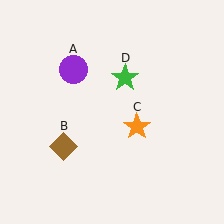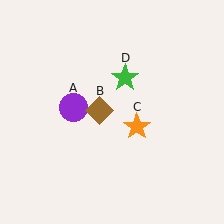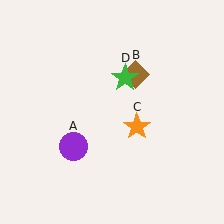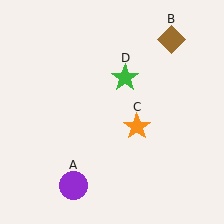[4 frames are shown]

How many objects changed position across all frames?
2 objects changed position: purple circle (object A), brown diamond (object B).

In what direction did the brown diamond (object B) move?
The brown diamond (object B) moved up and to the right.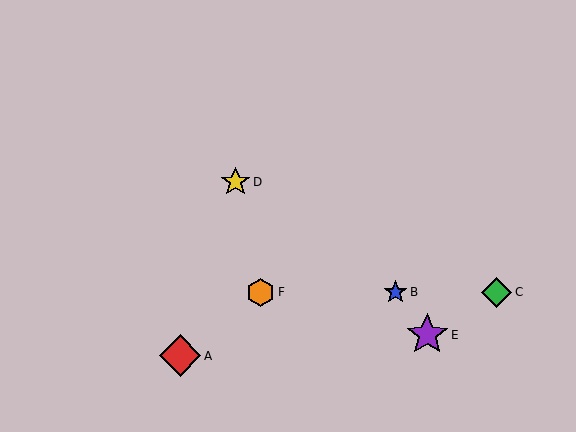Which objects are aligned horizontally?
Objects B, C, F are aligned horizontally.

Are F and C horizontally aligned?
Yes, both are at y≈292.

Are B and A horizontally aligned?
No, B is at y≈292 and A is at y≈356.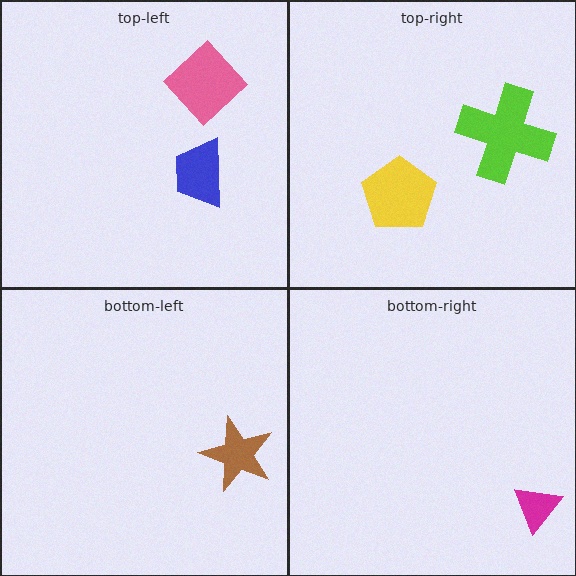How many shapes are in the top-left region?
2.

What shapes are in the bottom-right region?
The magenta triangle.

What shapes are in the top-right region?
The yellow pentagon, the lime cross.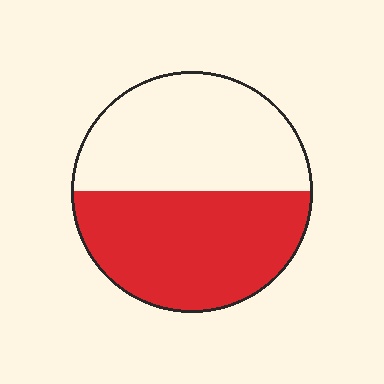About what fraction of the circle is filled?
About one half (1/2).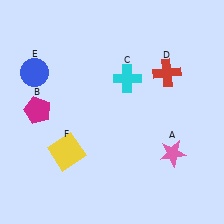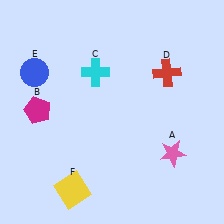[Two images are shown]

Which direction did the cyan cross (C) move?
The cyan cross (C) moved left.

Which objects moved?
The objects that moved are: the cyan cross (C), the yellow square (F).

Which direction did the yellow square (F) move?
The yellow square (F) moved down.